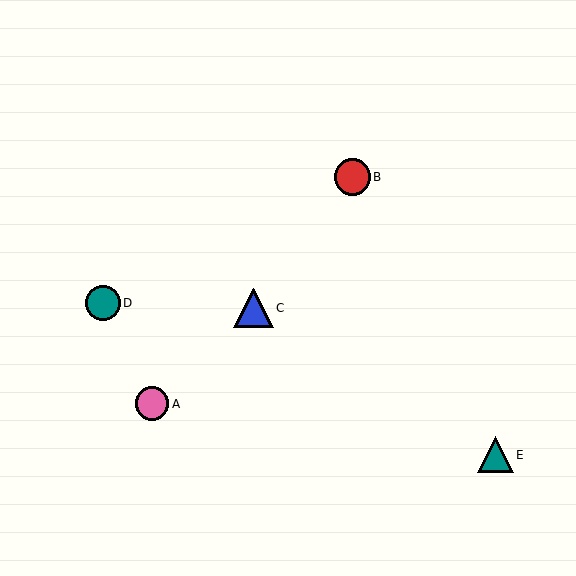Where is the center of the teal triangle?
The center of the teal triangle is at (495, 455).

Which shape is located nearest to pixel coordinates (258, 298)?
The blue triangle (labeled C) at (253, 308) is nearest to that location.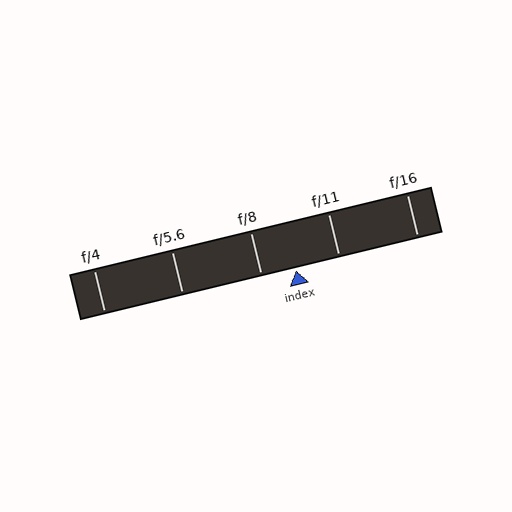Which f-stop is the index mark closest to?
The index mark is closest to f/8.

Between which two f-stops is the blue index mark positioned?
The index mark is between f/8 and f/11.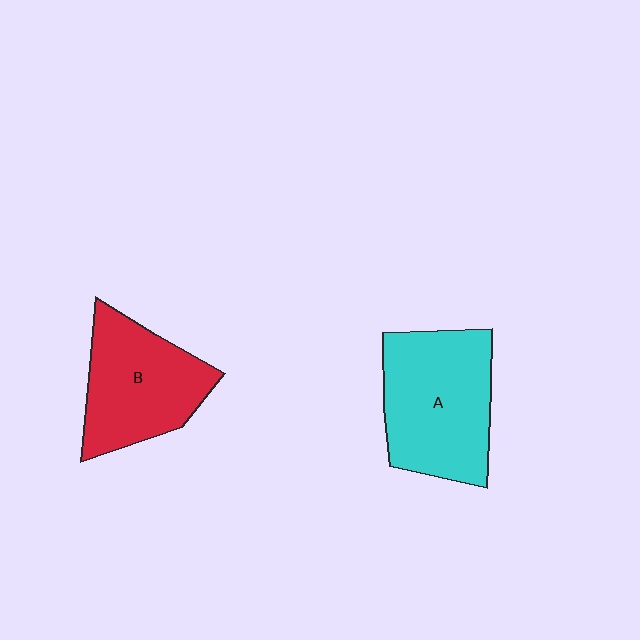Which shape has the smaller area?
Shape B (red).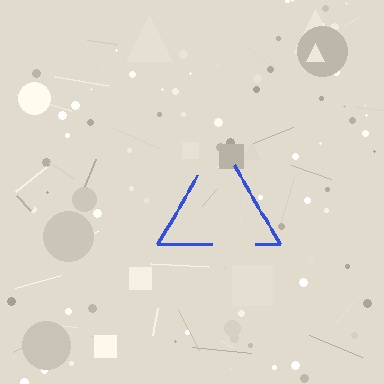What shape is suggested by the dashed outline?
The dashed outline suggests a triangle.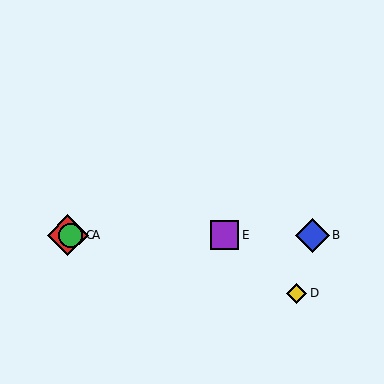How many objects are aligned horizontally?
4 objects (A, B, C, E) are aligned horizontally.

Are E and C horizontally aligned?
Yes, both are at y≈235.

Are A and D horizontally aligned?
No, A is at y≈235 and D is at y≈293.